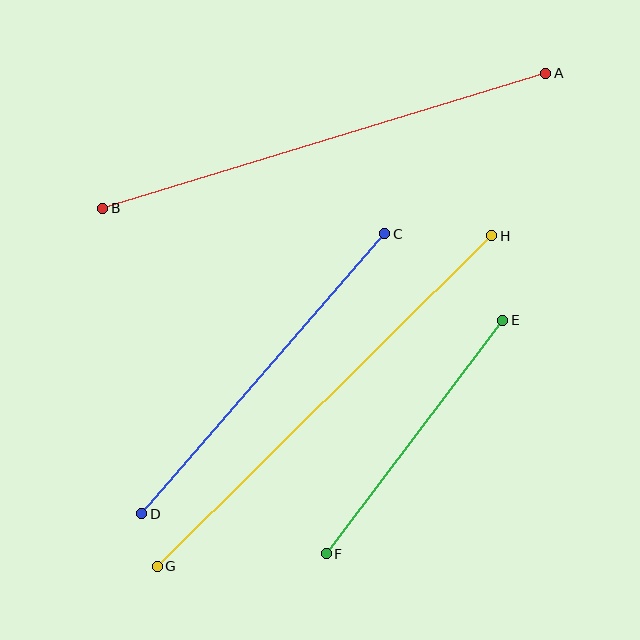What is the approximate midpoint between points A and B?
The midpoint is at approximately (324, 141) pixels.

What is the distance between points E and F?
The distance is approximately 292 pixels.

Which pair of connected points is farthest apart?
Points G and H are farthest apart.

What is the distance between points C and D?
The distance is approximately 371 pixels.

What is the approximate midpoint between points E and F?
The midpoint is at approximately (414, 437) pixels.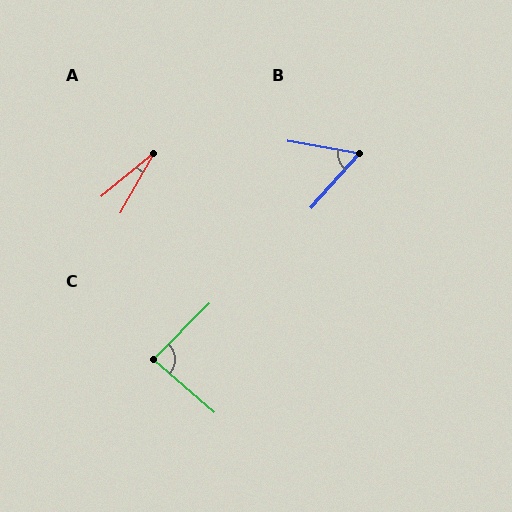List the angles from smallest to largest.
A (21°), B (59°), C (86°).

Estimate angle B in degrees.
Approximately 59 degrees.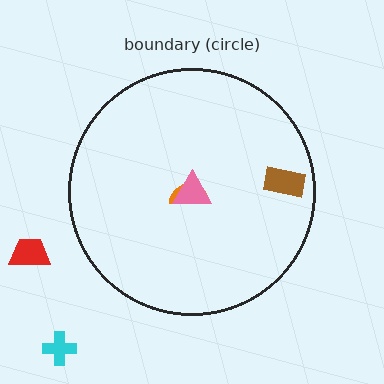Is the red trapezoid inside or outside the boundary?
Outside.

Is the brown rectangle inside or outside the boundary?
Inside.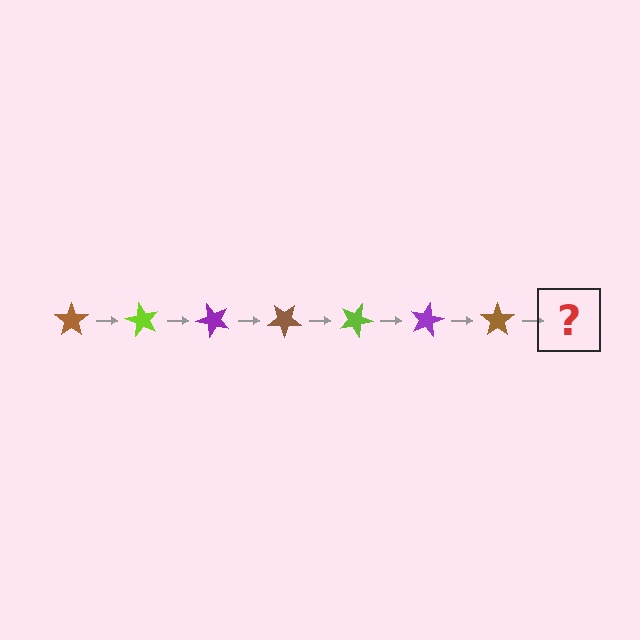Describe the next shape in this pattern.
It should be a lime star, rotated 420 degrees from the start.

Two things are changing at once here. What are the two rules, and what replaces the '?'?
The two rules are that it rotates 60 degrees each step and the color cycles through brown, lime, and purple. The '?' should be a lime star, rotated 420 degrees from the start.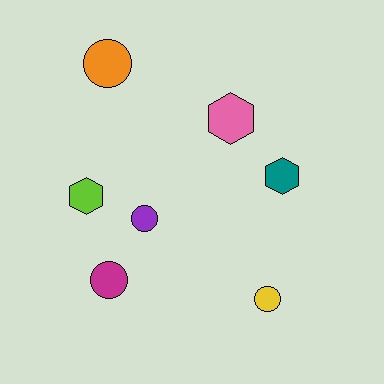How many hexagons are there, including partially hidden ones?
There are 3 hexagons.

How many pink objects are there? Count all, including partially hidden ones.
There is 1 pink object.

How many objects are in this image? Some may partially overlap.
There are 7 objects.